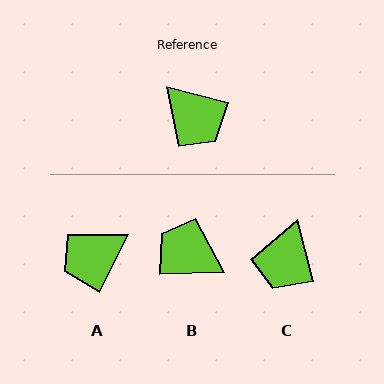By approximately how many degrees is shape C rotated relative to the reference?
Approximately 61 degrees clockwise.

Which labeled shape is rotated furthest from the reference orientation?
B, about 164 degrees away.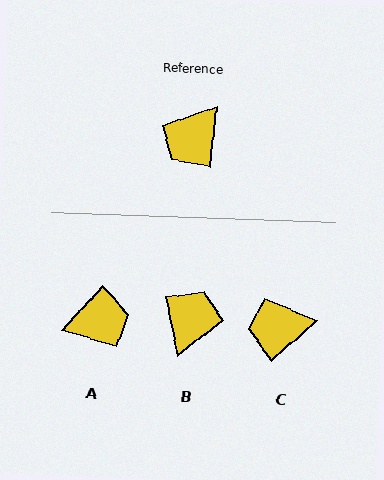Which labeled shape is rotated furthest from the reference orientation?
B, about 162 degrees away.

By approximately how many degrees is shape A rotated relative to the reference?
Approximately 144 degrees counter-clockwise.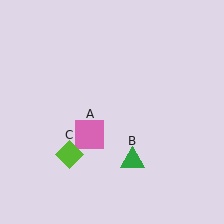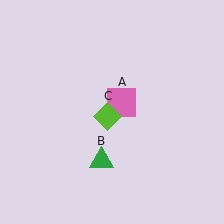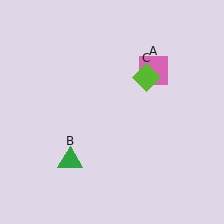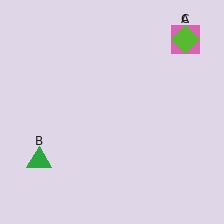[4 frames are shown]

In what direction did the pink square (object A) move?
The pink square (object A) moved up and to the right.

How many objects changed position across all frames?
3 objects changed position: pink square (object A), green triangle (object B), lime diamond (object C).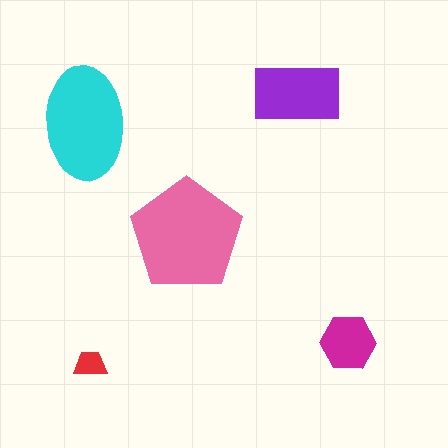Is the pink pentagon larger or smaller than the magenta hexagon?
Larger.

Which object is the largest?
The pink pentagon.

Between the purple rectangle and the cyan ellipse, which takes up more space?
The cyan ellipse.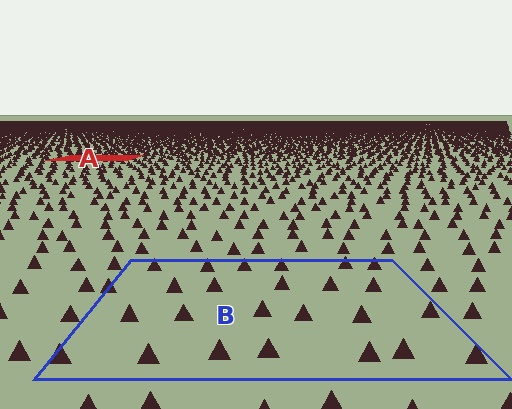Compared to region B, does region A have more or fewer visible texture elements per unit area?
Region A has more texture elements per unit area — they are packed more densely because it is farther away.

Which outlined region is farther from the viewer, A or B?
Region A is farther from the viewer — the texture elements inside it appear smaller and more densely packed.